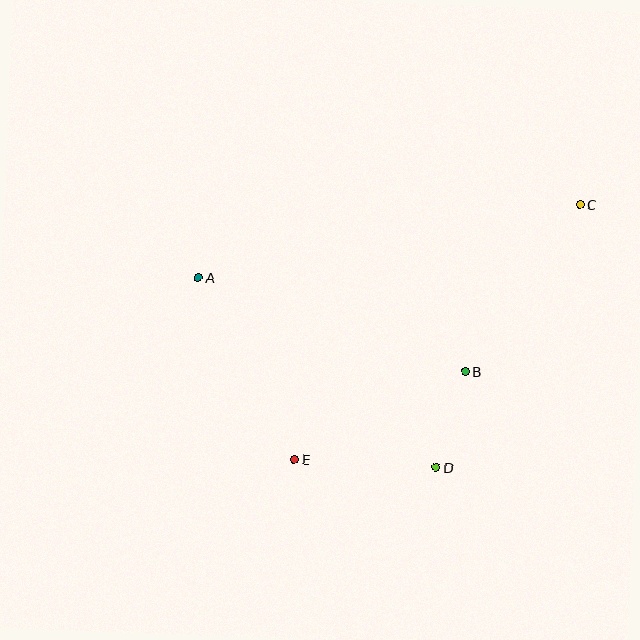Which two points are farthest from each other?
Points A and C are farthest from each other.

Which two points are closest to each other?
Points B and D are closest to each other.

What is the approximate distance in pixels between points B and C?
The distance between B and C is approximately 202 pixels.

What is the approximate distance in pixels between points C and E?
The distance between C and E is approximately 383 pixels.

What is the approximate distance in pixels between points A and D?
The distance between A and D is approximately 304 pixels.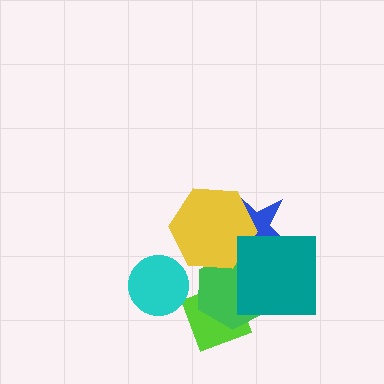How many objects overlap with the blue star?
3 objects overlap with the blue star.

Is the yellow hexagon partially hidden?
No, no other shape covers it.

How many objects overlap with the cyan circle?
0 objects overlap with the cyan circle.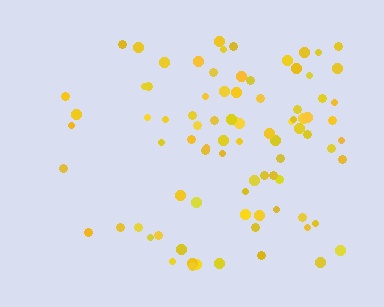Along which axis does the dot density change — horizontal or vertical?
Horizontal.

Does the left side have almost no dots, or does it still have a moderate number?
Still a moderate number, just noticeably fewer than the right.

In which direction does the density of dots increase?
From left to right, with the right side densest.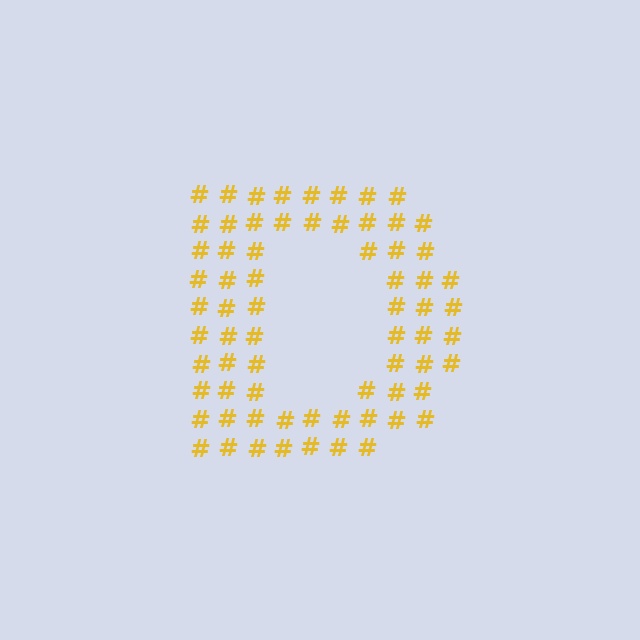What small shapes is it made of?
It is made of small hash symbols.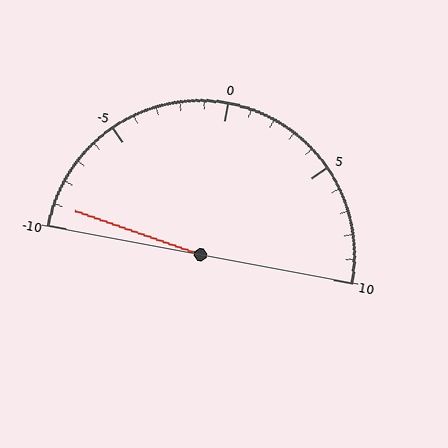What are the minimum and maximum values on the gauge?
The gauge ranges from -10 to 10.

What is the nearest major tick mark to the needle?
The nearest major tick mark is -10.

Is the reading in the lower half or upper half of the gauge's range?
The reading is in the lower half of the range (-10 to 10).